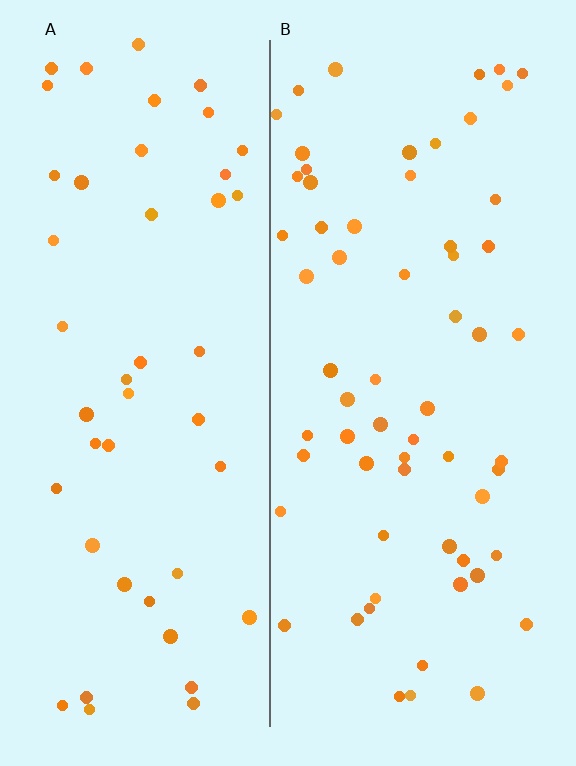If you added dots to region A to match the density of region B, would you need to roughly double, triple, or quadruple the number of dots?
Approximately double.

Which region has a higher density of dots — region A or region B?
B (the right).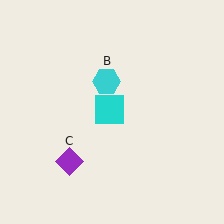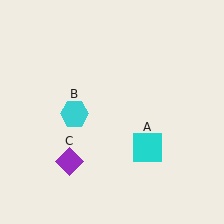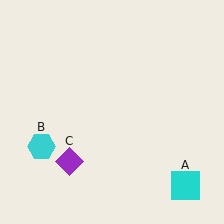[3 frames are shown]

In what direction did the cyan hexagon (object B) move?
The cyan hexagon (object B) moved down and to the left.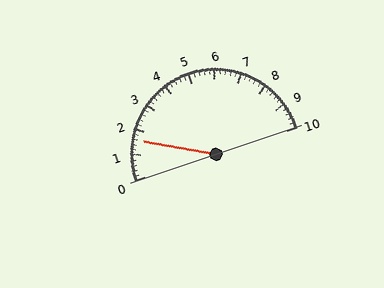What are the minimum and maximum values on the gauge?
The gauge ranges from 0 to 10.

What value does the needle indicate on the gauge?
The needle indicates approximately 1.6.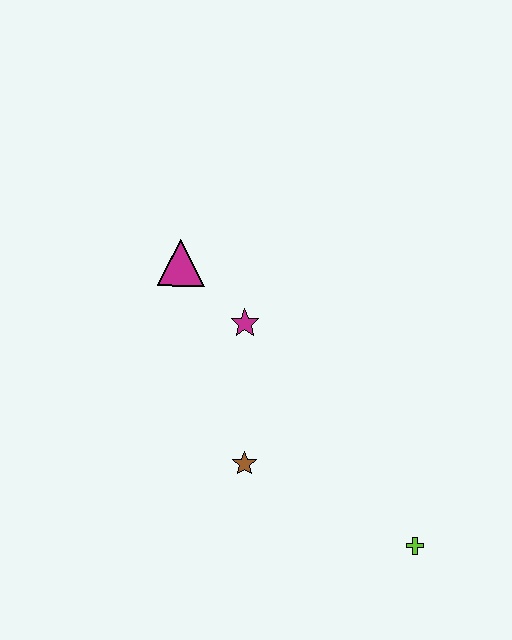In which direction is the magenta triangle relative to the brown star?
The magenta triangle is above the brown star.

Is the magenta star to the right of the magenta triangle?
Yes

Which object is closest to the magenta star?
The magenta triangle is closest to the magenta star.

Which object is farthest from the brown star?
The magenta triangle is farthest from the brown star.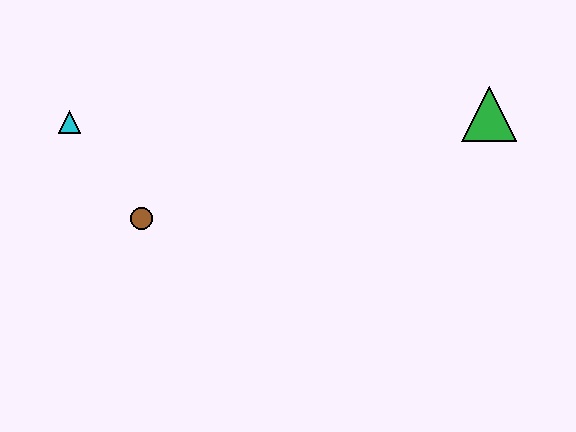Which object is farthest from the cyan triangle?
The green triangle is farthest from the cyan triangle.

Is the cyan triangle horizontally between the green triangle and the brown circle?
No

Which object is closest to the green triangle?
The brown circle is closest to the green triangle.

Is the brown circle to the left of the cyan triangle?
No